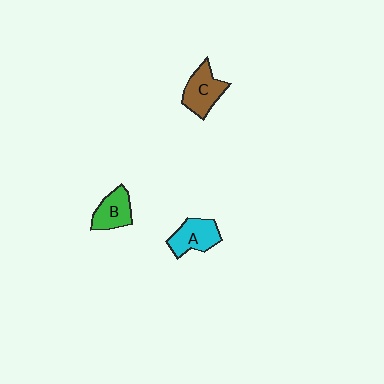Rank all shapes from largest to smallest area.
From largest to smallest: C (brown), A (cyan), B (green).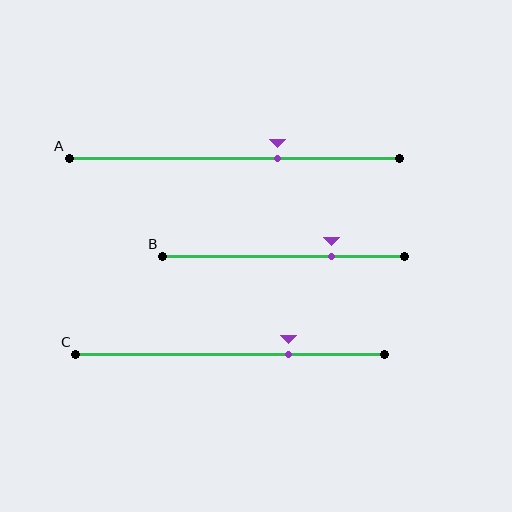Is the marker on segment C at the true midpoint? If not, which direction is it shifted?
No, the marker on segment C is shifted to the right by about 19% of the segment length.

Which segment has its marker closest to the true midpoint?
Segment A has its marker closest to the true midpoint.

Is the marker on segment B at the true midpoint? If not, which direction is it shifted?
No, the marker on segment B is shifted to the right by about 20% of the segment length.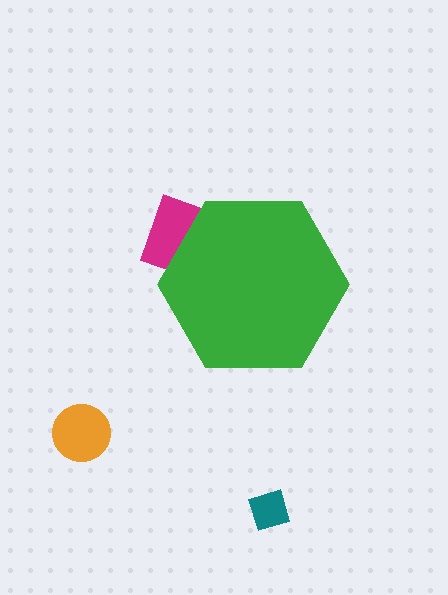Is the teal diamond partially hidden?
No, the teal diamond is fully visible.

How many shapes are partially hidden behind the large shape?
1 shape is partially hidden.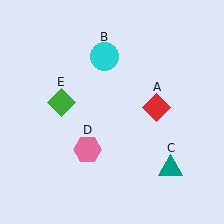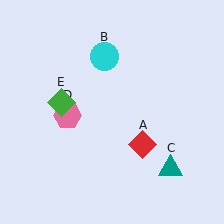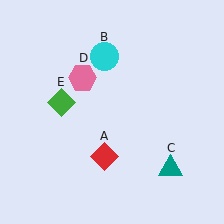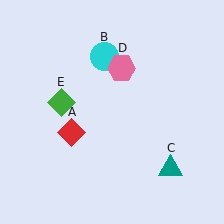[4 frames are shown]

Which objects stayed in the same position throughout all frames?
Cyan circle (object B) and teal triangle (object C) and green diamond (object E) remained stationary.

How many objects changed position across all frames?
2 objects changed position: red diamond (object A), pink hexagon (object D).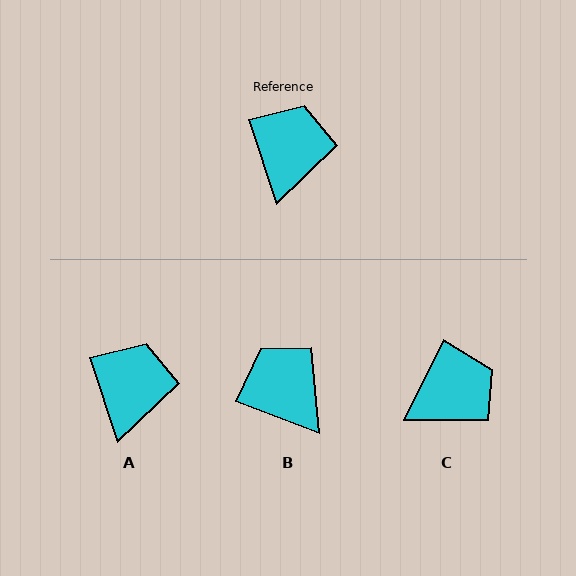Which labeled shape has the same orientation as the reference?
A.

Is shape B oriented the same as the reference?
No, it is off by about 51 degrees.